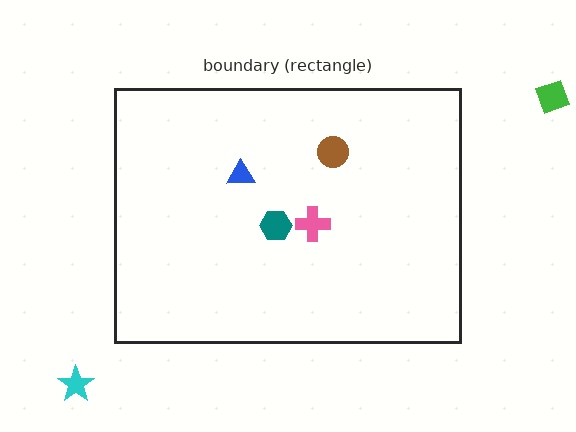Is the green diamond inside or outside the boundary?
Outside.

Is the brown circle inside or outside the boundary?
Inside.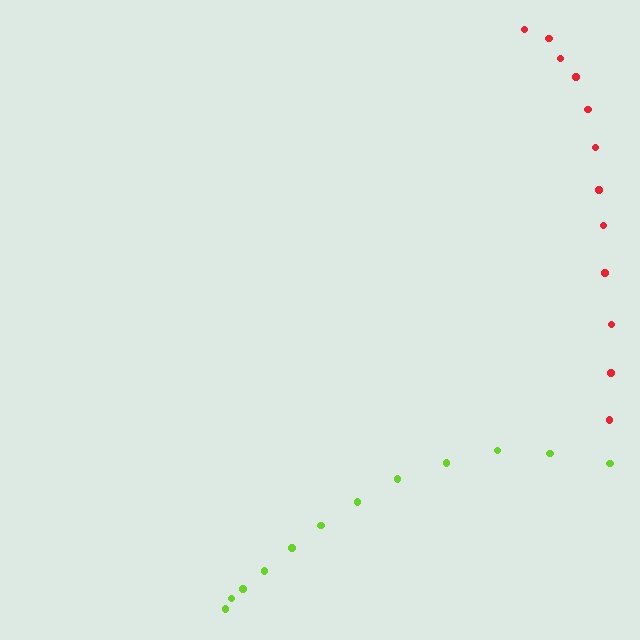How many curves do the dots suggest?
There are 2 distinct paths.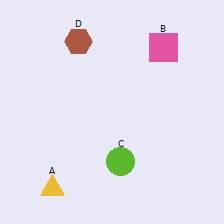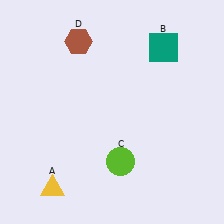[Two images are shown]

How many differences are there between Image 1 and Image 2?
There is 1 difference between the two images.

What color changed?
The square (B) changed from pink in Image 1 to teal in Image 2.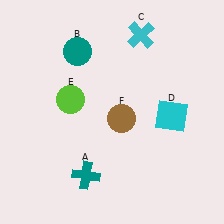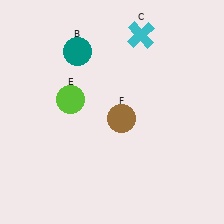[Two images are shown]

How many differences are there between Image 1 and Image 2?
There are 2 differences between the two images.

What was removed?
The teal cross (A), the cyan square (D) were removed in Image 2.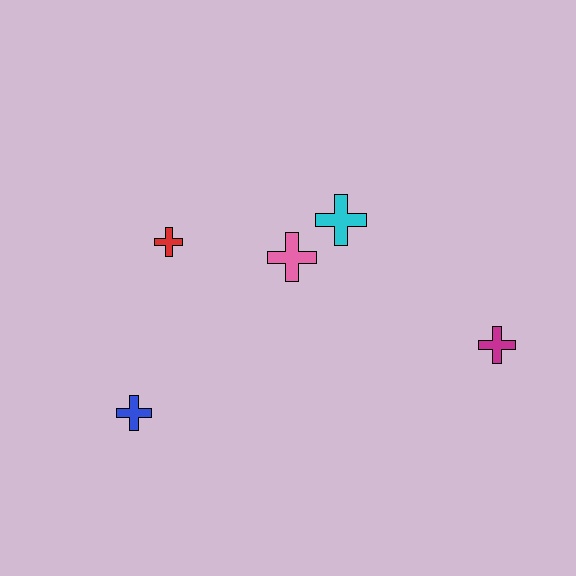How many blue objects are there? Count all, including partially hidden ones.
There is 1 blue object.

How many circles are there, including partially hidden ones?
There are no circles.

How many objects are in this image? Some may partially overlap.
There are 5 objects.